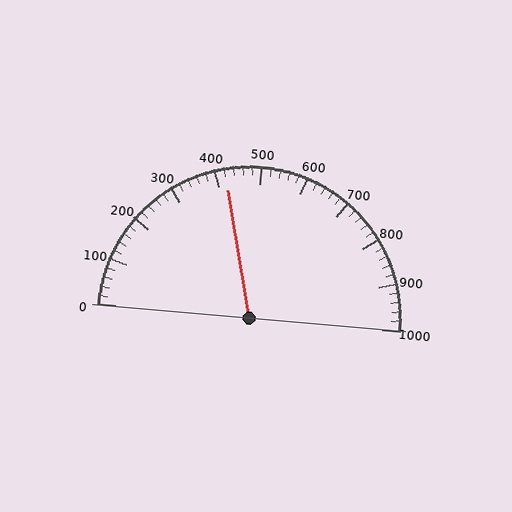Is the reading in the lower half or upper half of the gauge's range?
The reading is in the lower half of the range (0 to 1000).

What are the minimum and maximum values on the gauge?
The gauge ranges from 0 to 1000.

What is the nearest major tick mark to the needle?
The nearest major tick mark is 400.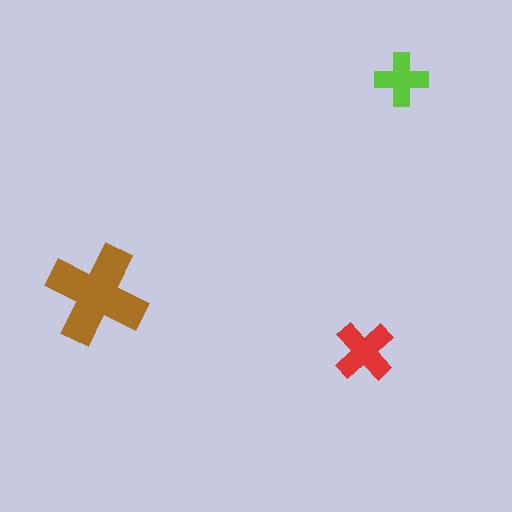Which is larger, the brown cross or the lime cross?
The brown one.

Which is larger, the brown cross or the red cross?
The brown one.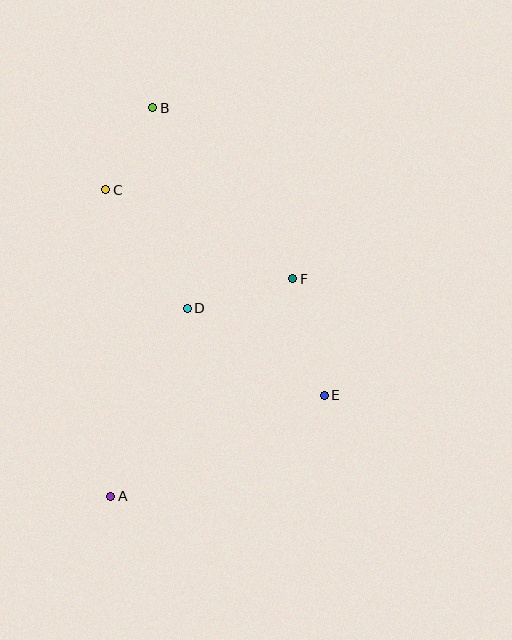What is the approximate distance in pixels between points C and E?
The distance between C and E is approximately 300 pixels.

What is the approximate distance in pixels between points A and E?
The distance between A and E is approximately 237 pixels.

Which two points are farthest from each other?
Points A and B are farthest from each other.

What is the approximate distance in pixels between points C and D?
The distance between C and D is approximately 144 pixels.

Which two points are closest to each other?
Points B and C are closest to each other.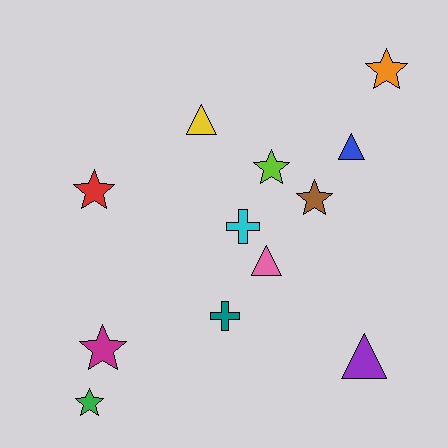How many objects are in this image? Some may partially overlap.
There are 12 objects.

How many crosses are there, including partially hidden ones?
There are 2 crosses.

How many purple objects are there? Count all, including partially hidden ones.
There is 1 purple object.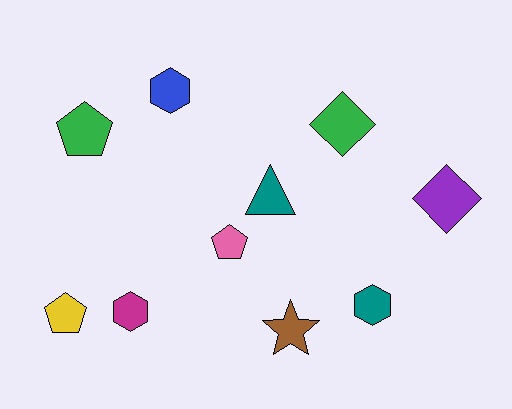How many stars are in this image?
There is 1 star.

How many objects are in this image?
There are 10 objects.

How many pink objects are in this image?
There is 1 pink object.